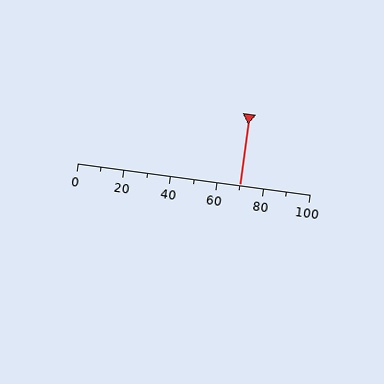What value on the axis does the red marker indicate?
The marker indicates approximately 70.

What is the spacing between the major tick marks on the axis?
The major ticks are spaced 20 apart.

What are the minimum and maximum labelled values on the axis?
The axis runs from 0 to 100.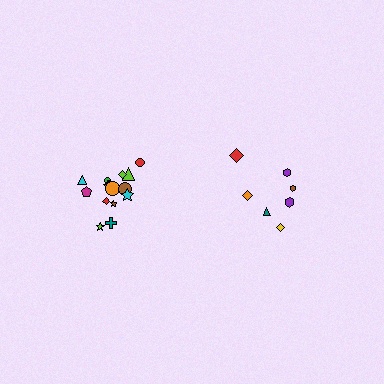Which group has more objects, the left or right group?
The left group.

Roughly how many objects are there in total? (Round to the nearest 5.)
Roughly 20 objects in total.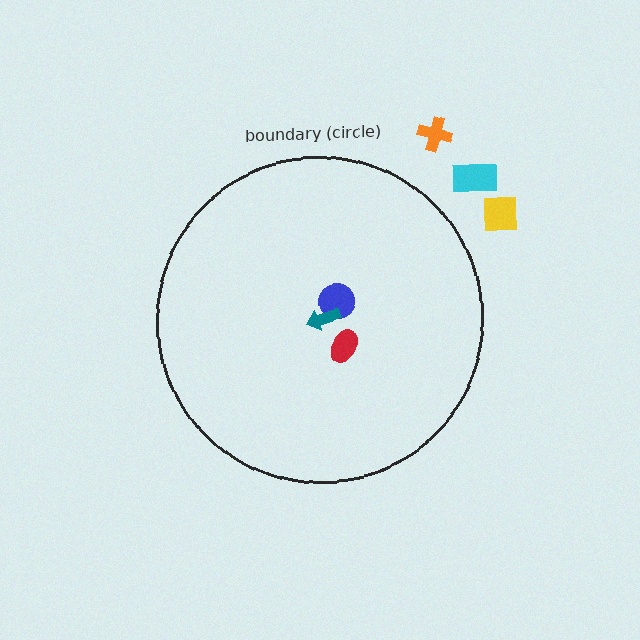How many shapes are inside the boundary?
3 inside, 3 outside.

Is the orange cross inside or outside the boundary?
Outside.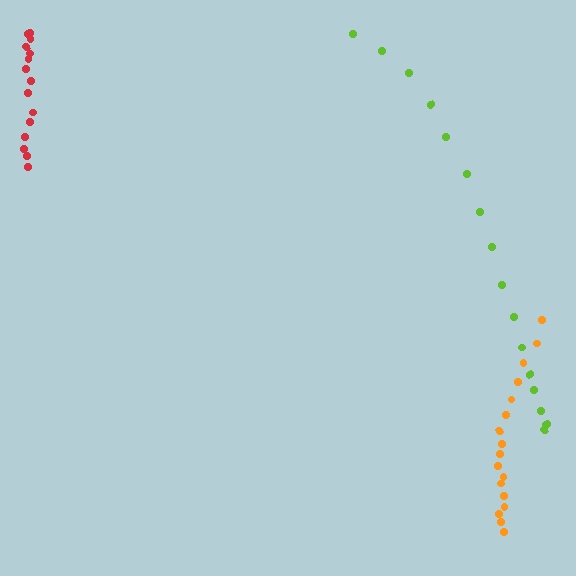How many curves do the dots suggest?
There are 3 distinct paths.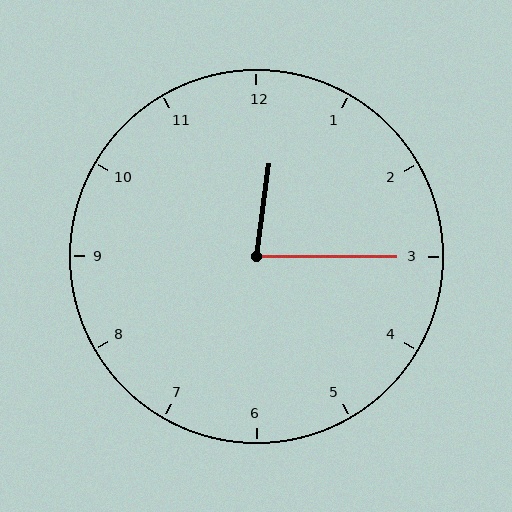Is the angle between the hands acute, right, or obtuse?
It is acute.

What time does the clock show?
12:15.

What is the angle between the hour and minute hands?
Approximately 82 degrees.